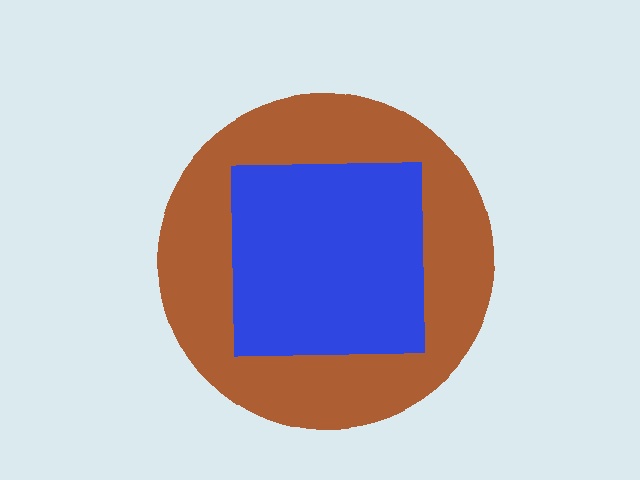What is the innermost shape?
The blue square.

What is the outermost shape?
The brown circle.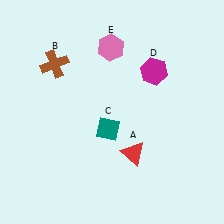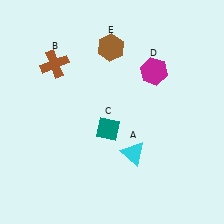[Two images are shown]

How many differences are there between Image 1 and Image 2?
There are 2 differences between the two images.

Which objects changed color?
A changed from red to cyan. E changed from pink to brown.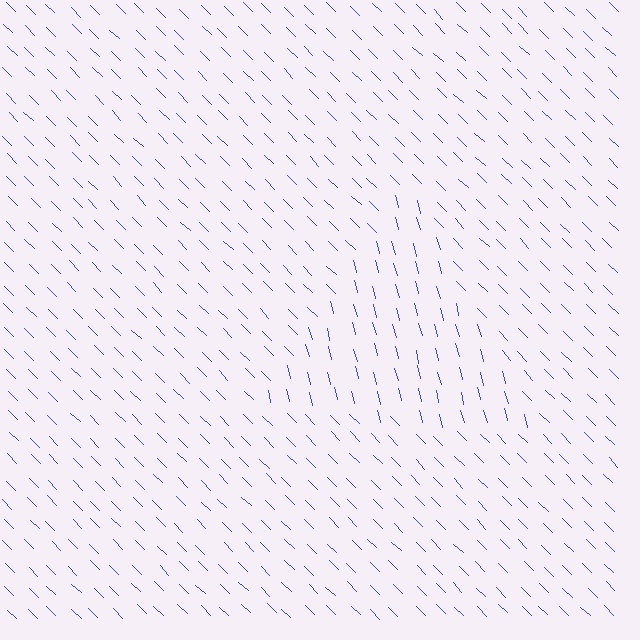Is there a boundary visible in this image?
Yes, there is a texture boundary formed by a change in line orientation.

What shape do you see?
I see a triangle.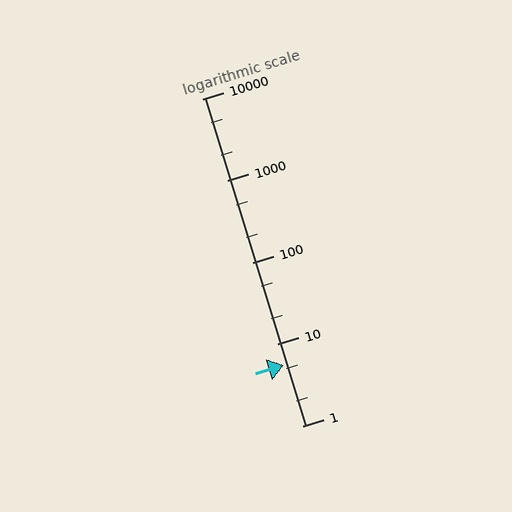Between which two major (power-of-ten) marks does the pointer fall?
The pointer is between 1 and 10.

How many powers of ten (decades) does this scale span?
The scale spans 4 decades, from 1 to 10000.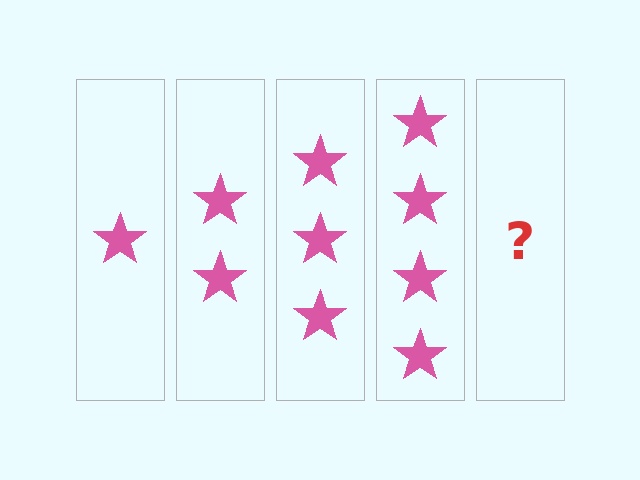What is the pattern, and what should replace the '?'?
The pattern is that each step adds one more star. The '?' should be 5 stars.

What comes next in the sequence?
The next element should be 5 stars.